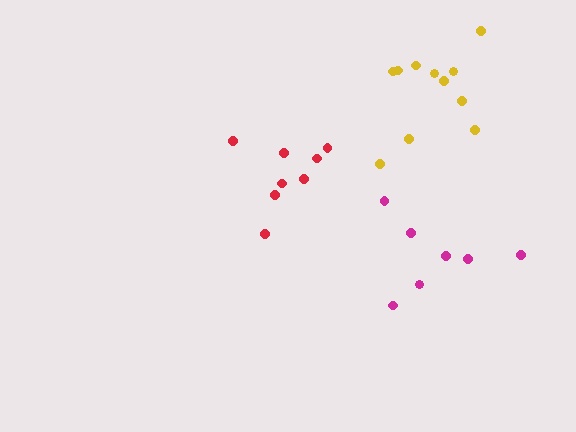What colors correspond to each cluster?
The clusters are colored: red, yellow, magenta.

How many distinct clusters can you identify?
There are 3 distinct clusters.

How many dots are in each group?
Group 1: 8 dots, Group 2: 11 dots, Group 3: 7 dots (26 total).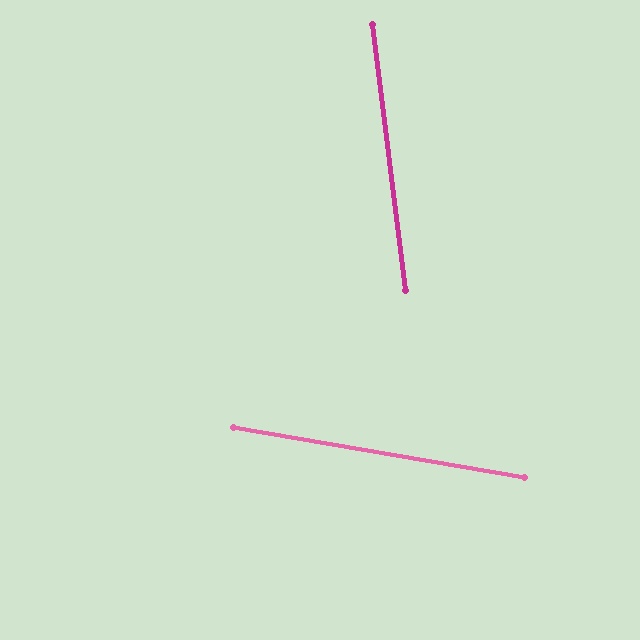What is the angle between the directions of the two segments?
Approximately 73 degrees.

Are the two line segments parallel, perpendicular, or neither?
Neither parallel nor perpendicular — they differ by about 73°.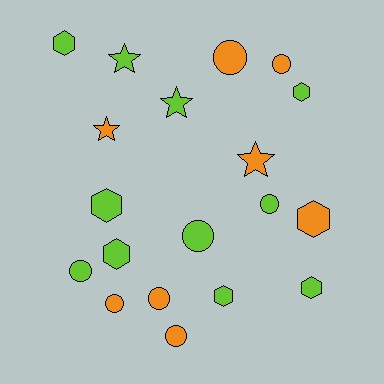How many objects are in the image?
There are 19 objects.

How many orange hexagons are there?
There is 1 orange hexagon.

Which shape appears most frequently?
Circle, with 8 objects.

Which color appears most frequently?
Lime, with 11 objects.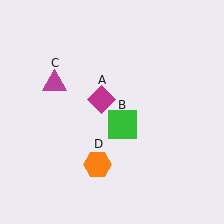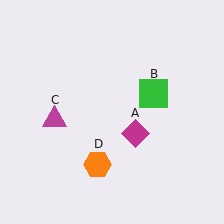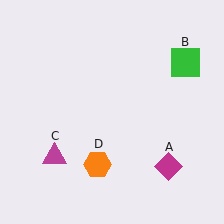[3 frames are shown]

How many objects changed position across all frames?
3 objects changed position: magenta diamond (object A), green square (object B), magenta triangle (object C).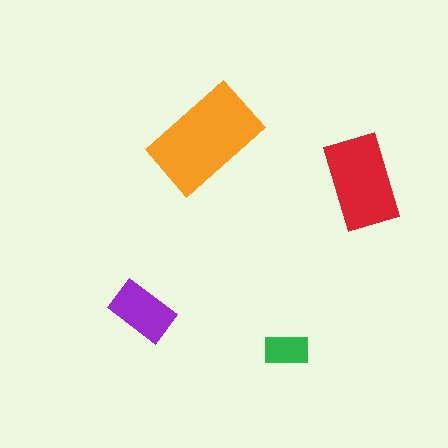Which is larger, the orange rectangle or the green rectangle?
The orange one.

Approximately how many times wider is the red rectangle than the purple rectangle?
About 1.5 times wider.